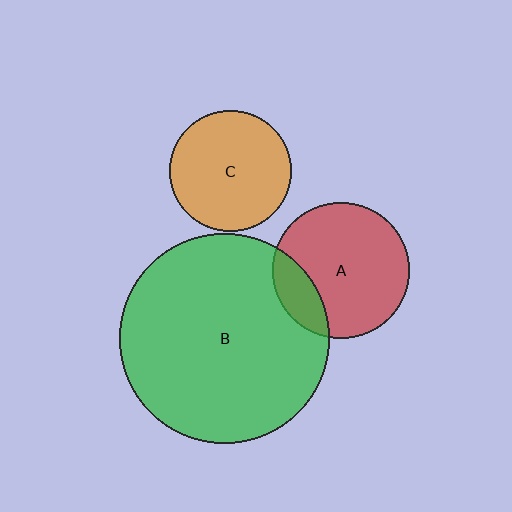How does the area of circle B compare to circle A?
Approximately 2.4 times.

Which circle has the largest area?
Circle B (green).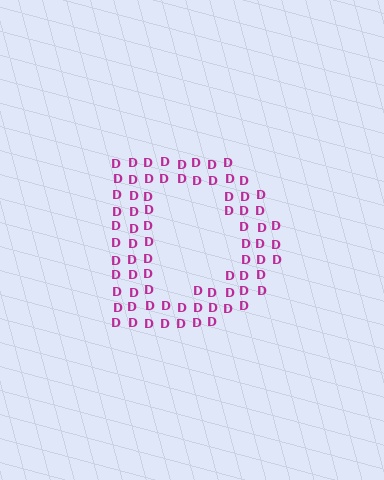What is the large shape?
The large shape is the letter D.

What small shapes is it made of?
It is made of small letter D's.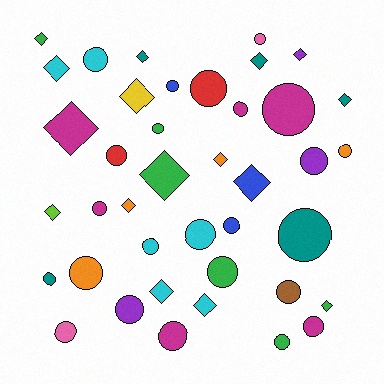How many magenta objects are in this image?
There are 6 magenta objects.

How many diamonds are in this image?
There are 16 diamonds.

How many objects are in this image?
There are 40 objects.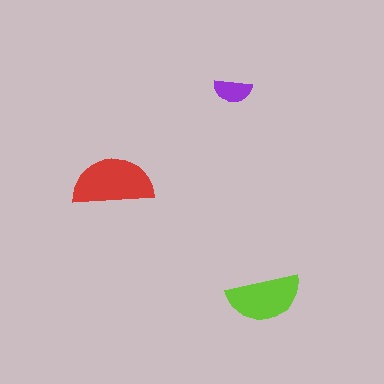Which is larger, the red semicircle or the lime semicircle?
The red one.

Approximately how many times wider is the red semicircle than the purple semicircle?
About 2 times wider.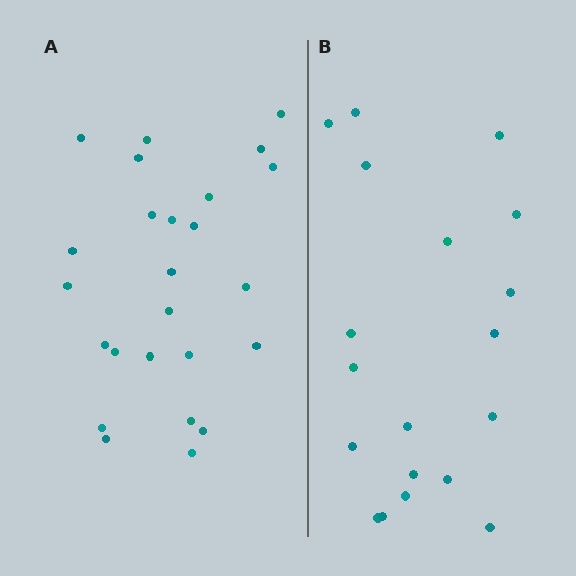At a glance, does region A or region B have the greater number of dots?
Region A (the left region) has more dots.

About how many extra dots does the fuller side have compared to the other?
Region A has about 6 more dots than region B.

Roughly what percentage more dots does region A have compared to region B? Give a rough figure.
About 30% more.